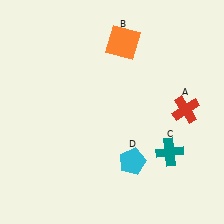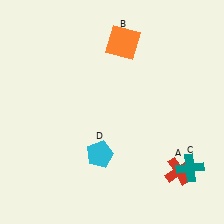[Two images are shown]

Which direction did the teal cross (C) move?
The teal cross (C) moved right.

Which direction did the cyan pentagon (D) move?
The cyan pentagon (D) moved left.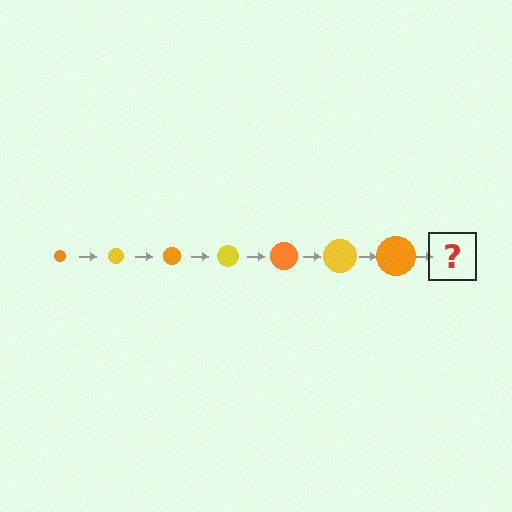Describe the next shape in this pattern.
It should be a yellow circle, larger than the previous one.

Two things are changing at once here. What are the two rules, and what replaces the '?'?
The two rules are that the circle grows larger each step and the color cycles through orange and yellow. The '?' should be a yellow circle, larger than the previous one.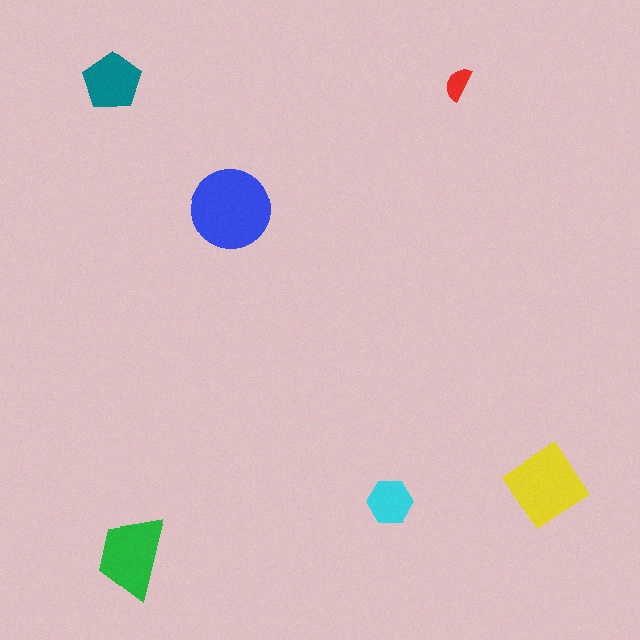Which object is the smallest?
The red semicircle.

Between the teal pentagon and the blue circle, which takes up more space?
The blue circle.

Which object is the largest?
The blue circle.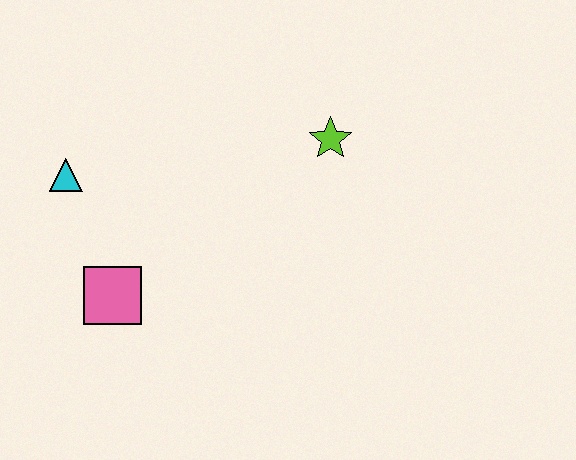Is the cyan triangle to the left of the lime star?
Yes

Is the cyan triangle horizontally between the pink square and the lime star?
No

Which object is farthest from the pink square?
The lime star is farthest from the pink square.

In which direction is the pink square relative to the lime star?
The pink square is to the left of the lime star.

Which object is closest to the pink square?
The cyan triangle is closest to the pink square.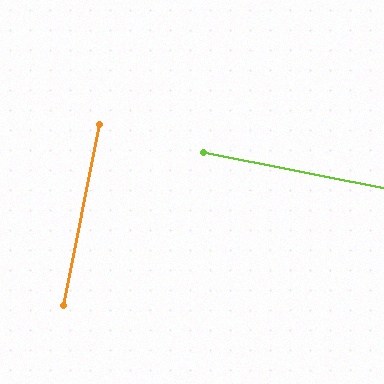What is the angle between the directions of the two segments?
Approximately 90 degrees.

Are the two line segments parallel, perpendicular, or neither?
Perpendicular — they meet at approximately 90°.